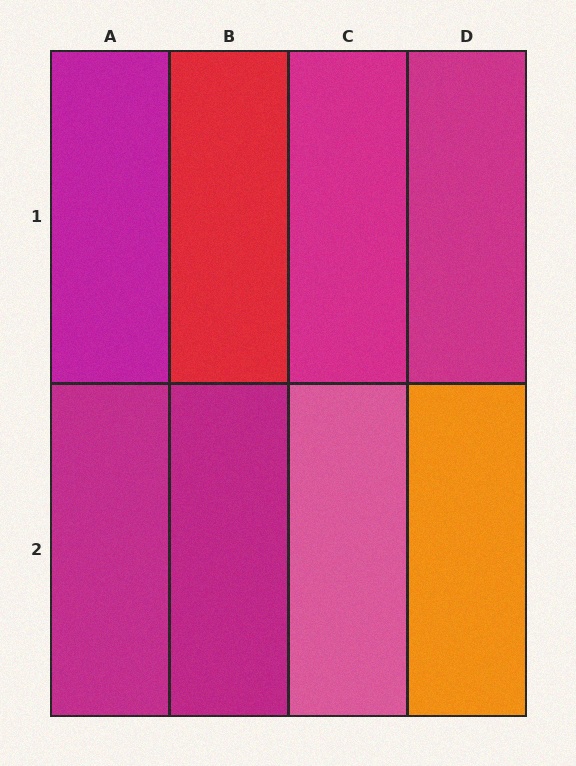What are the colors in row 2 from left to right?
Magenta, magenta, pink, orange.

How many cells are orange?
1 cell is orange.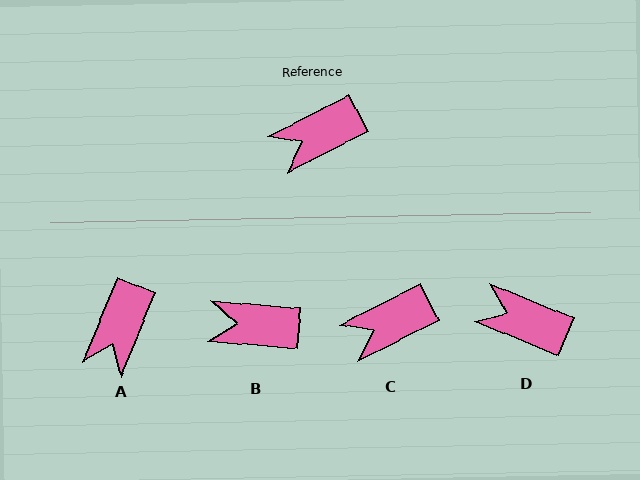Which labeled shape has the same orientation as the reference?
C.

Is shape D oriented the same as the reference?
No, it is off by about 49 degrees.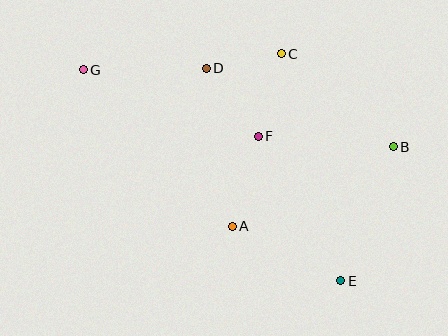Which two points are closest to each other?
Points C and D are closest to each other.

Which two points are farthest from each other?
Points E and G are farthest from each other.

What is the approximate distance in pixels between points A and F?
The distance between A and F is approximately 94 pixels.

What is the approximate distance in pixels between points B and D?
The distance between B and D is approximately 203 pixels.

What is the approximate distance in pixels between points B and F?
The distance between B and F is approximately 135 pixels.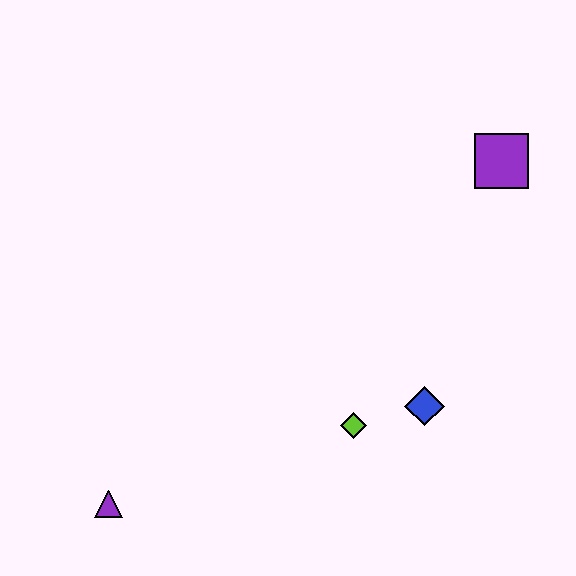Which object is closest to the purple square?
The blue diamond is closest to the purple square.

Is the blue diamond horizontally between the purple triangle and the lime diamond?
No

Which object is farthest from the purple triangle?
The purple square is farthest from the purple triangle.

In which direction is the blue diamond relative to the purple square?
The blue diamond is below the purple square.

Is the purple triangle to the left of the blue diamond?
Yes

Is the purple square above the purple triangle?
Yes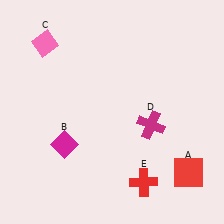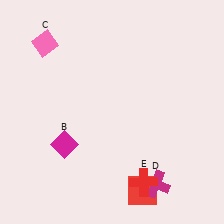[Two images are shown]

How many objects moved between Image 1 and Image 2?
2 objects moved between the two images.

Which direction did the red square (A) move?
The red square (A) moved left.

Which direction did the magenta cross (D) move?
The magenta cross (D) moved down.